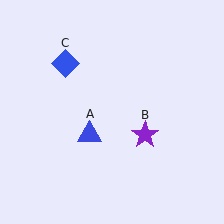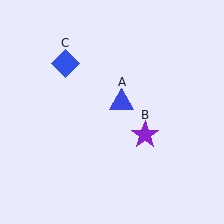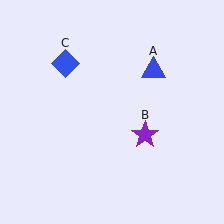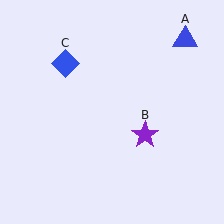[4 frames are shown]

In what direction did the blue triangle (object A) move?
The blue triangle (object A) moved up and to the right.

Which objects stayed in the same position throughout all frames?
Purple star (object B) and blue diamond (object C) remained stationary.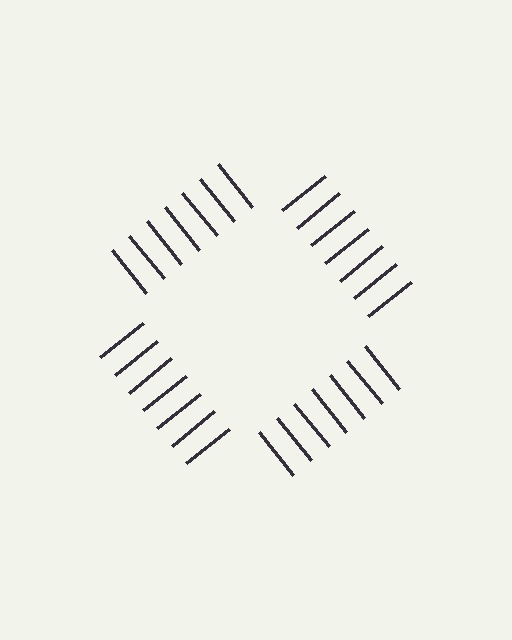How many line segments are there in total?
28 — 7 along each of the 4 edges.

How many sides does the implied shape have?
4 sides — the line-ends trace a square.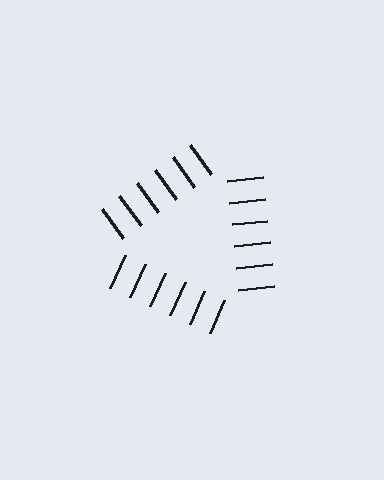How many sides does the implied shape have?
3 sides — the line-ends trace a triangle.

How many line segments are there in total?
18 — 6 along each of the 3 edges.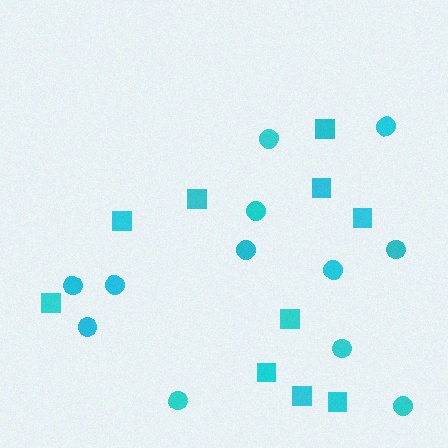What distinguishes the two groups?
There are 2 groups: one group of squares (10) and one group of circles (12).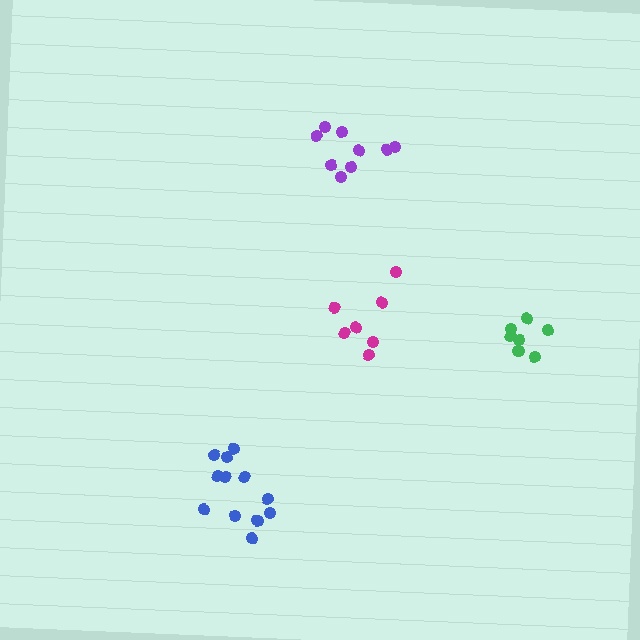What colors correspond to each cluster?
The clusters are colored: green, purple, blue, magenta.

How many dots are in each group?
Group 1: 7 dots, Group 2: 9 dots, Group 3: 12 dots, Group 4: 7 dots (35 total).